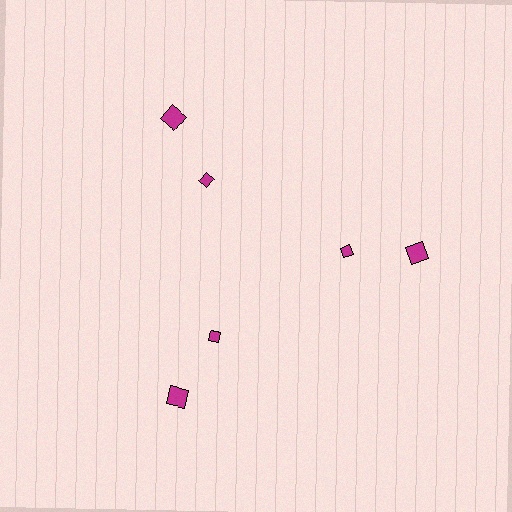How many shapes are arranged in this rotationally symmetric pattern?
There are 6 shapes, arranged in 3 groups of 2.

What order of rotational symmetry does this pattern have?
This pattern has 3-fold rotational symmetry.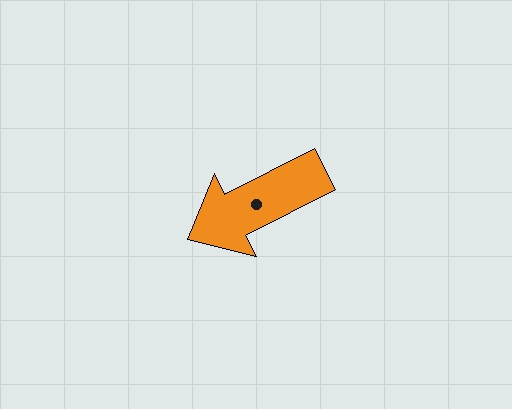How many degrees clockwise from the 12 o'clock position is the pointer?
Approximately 243 degrees.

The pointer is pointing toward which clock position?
Roughly 8 o'clock.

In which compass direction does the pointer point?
Southwest.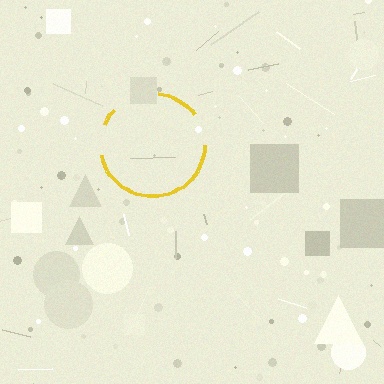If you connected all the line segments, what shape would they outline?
They would outline a circle.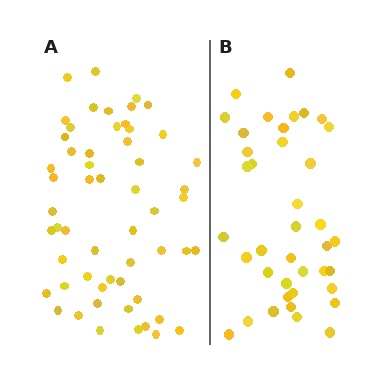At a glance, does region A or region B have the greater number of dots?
Region A (the left region) has more dots.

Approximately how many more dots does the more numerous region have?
Region A has approximately 15 more dots than region B.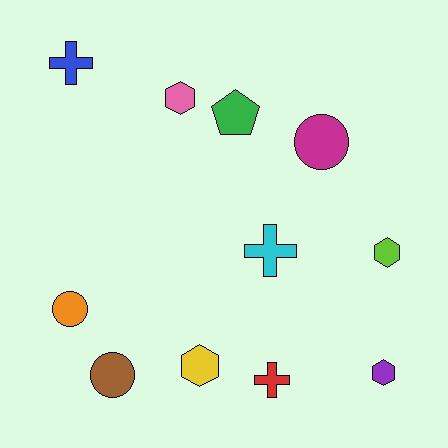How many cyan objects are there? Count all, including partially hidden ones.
There is 1 cyan object.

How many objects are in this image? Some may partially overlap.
There are 11 objects.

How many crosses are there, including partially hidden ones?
There are 3 crosses.